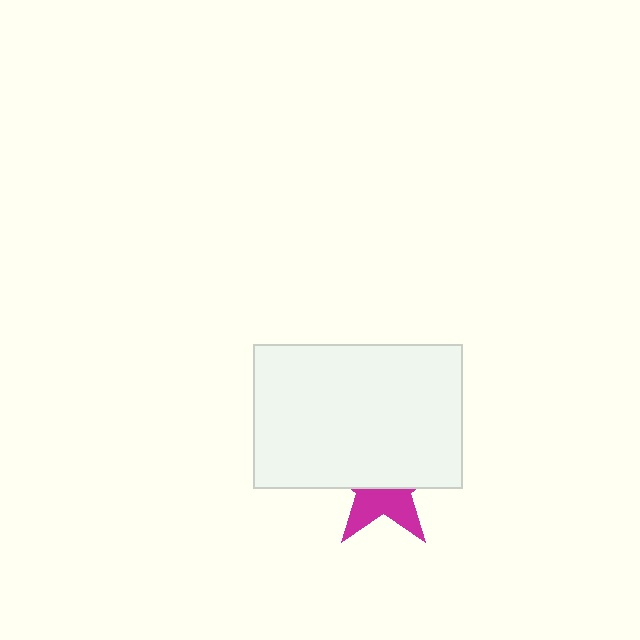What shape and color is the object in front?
The object in front is a white rectangle.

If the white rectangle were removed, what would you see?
You would see the complete magenta star.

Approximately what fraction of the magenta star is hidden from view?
Roughly 60% of the magenta star is hidden behind the white rectangle.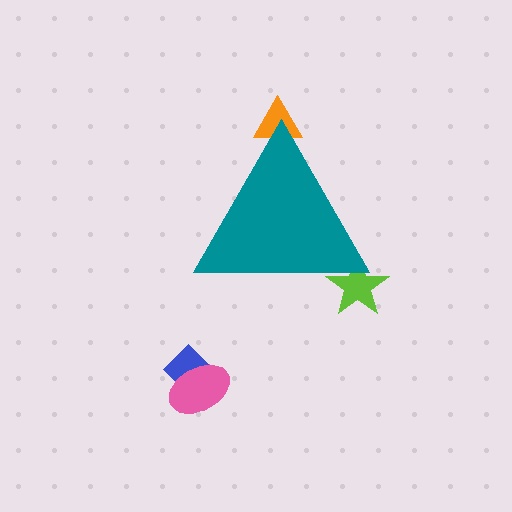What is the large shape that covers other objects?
A teal triangle.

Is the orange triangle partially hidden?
Yes, the orange triangle is partially hidden behind the teal triangle.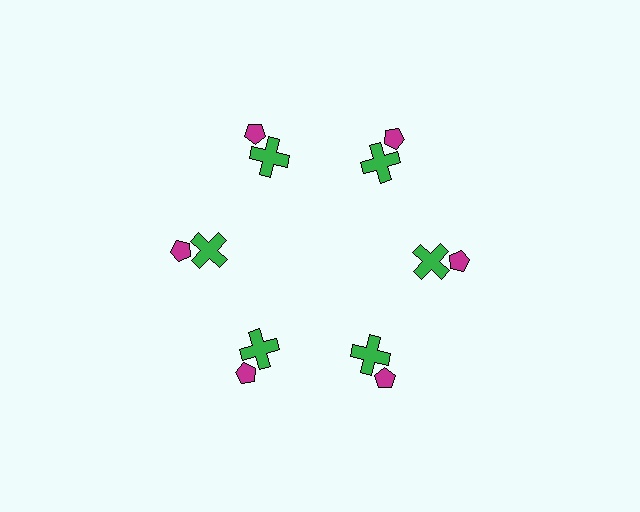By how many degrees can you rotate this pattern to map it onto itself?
The pattern maps onto itself every 60 degrees of rotation.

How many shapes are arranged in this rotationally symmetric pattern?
There are 12 shapes, arranged in 6 groups of 2.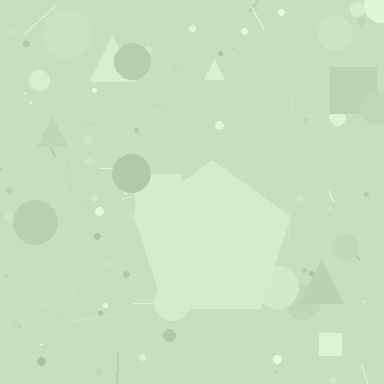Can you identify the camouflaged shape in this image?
The camouflaged shape is a pentagon.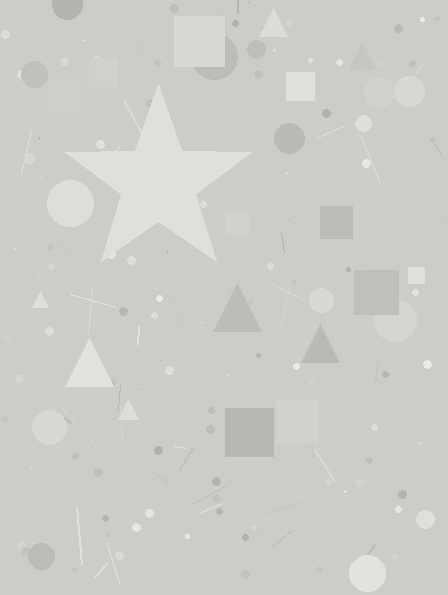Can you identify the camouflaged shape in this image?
The camouflaged shape is a star.